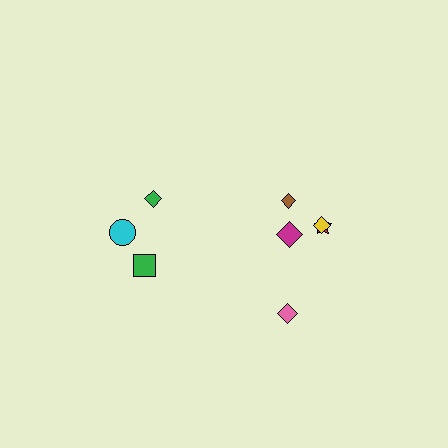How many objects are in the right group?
There are 5 objects.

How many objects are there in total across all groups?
There are 8 objects.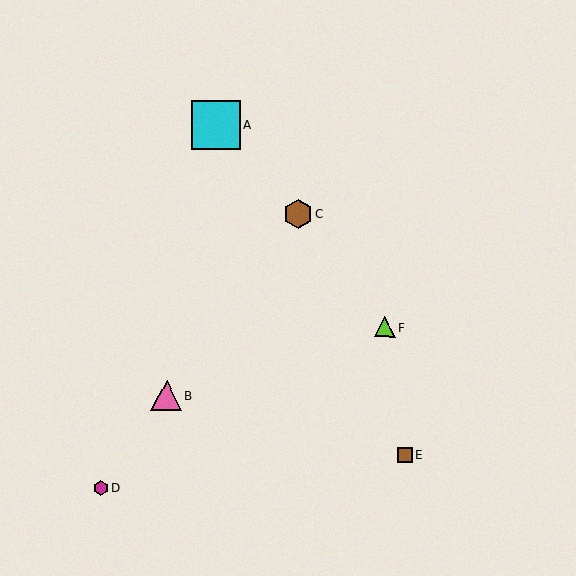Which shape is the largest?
The cyan square (labeled A) is the largest.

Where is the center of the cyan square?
The center of the cyan square is at (216, 125).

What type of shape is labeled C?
Shape C is a brown hexagon.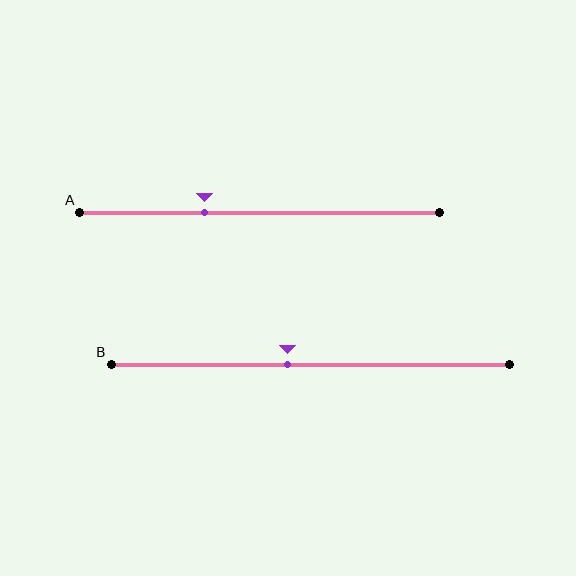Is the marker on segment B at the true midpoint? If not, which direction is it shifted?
No, the marker on segment B is shifted to the left by about 6% of the segment length.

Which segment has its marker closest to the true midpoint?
Segment B has its marker closest to the true midpoint.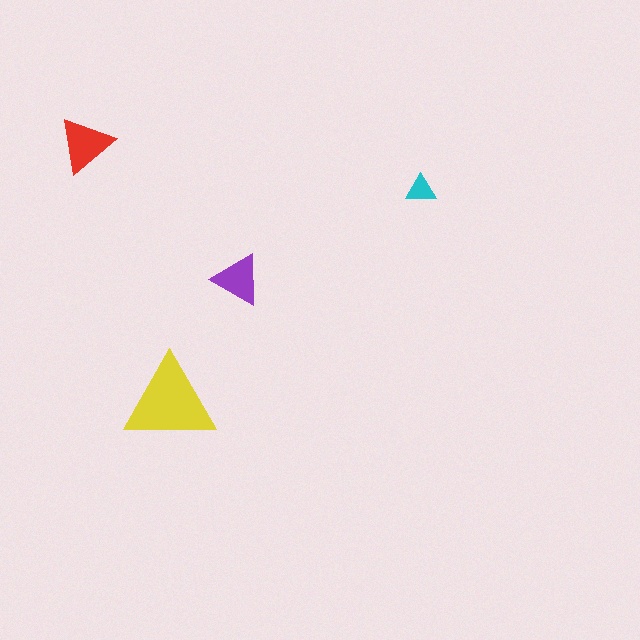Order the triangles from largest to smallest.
the yellow one, the red one, the purple one, the cyan one.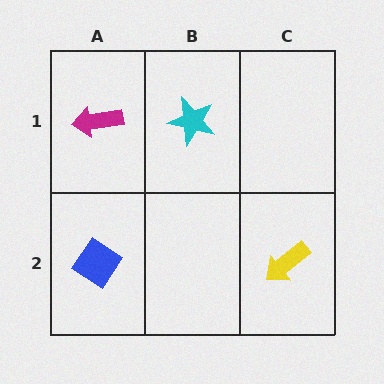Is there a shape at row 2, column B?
No, that cell is empty.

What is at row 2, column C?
A yellow arrow.